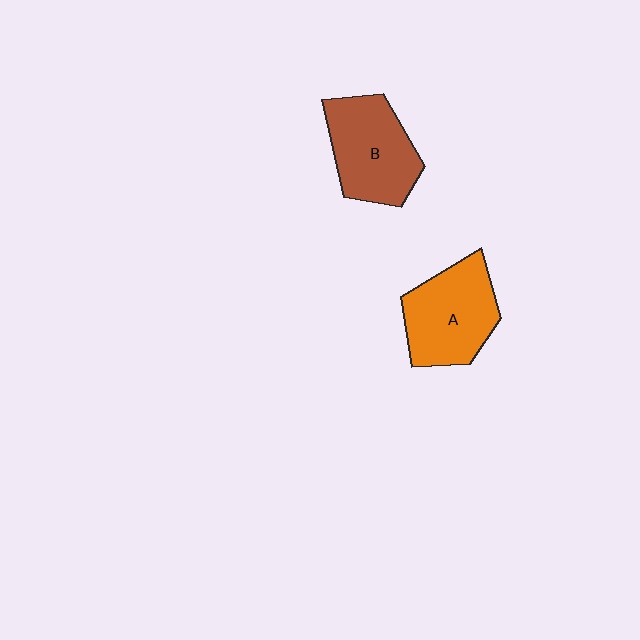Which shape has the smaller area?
Shape B (brown).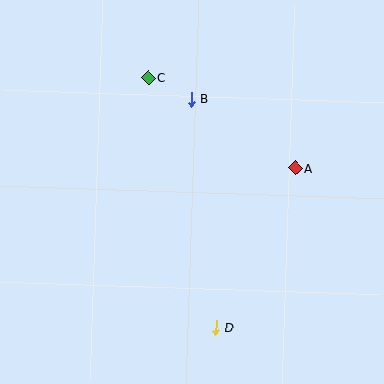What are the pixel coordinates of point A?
Point A is at (295, 168).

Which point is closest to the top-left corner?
Point C is closest to the top-left corner.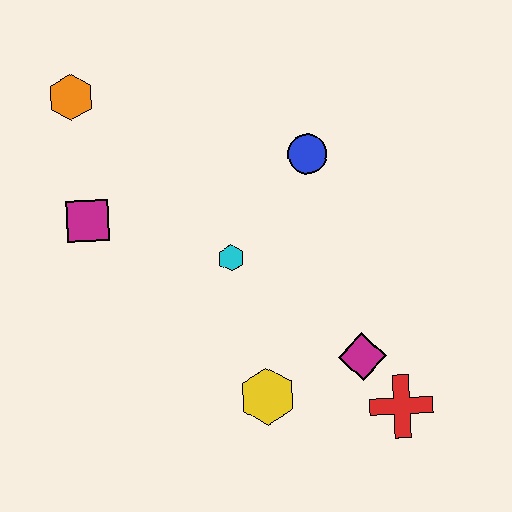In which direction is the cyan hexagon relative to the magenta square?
The cyan hexagon is to the right of the magenta square.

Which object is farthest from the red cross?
The orange hexagon is farthest from the red cross.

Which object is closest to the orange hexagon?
The magenta square is closest to the orange hexagon.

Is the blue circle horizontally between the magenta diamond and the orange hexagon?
Yes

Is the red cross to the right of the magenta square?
Yes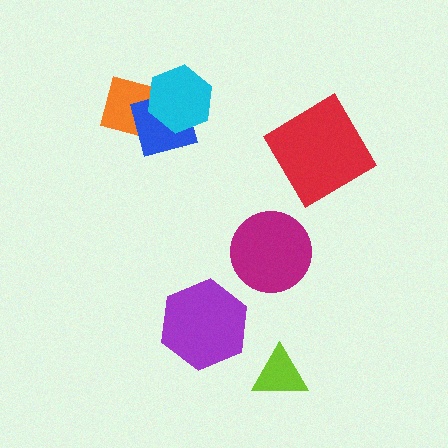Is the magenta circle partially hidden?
No, no other shape covers it.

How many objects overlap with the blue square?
2 objects overlap with the blue square.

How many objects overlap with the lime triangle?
0 objects overlap with the lime triangle.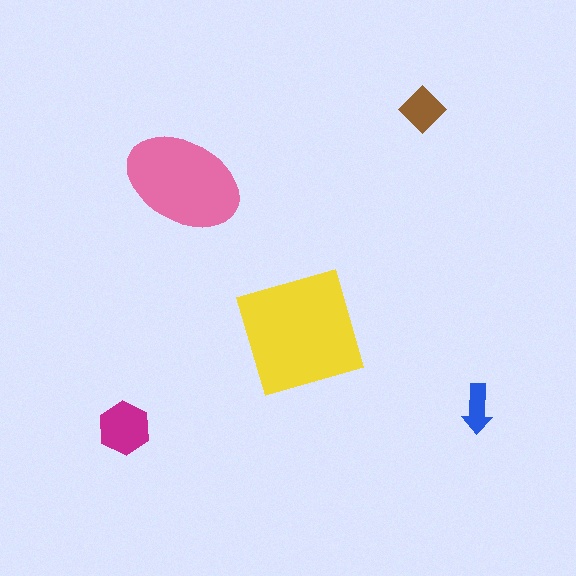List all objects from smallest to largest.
The blue arrow, the brown diamond, the magenta hexagon, the pink ellipse, the yellow square.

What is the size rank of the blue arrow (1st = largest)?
5th.